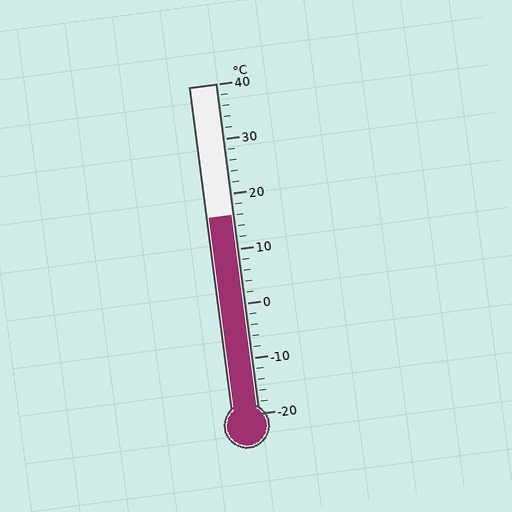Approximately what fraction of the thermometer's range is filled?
The thermometer is filled to approximately 60% of its range.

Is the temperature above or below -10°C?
The temperature is above -10°C.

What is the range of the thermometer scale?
The thermometer scale ranges from -20°C to 40°C.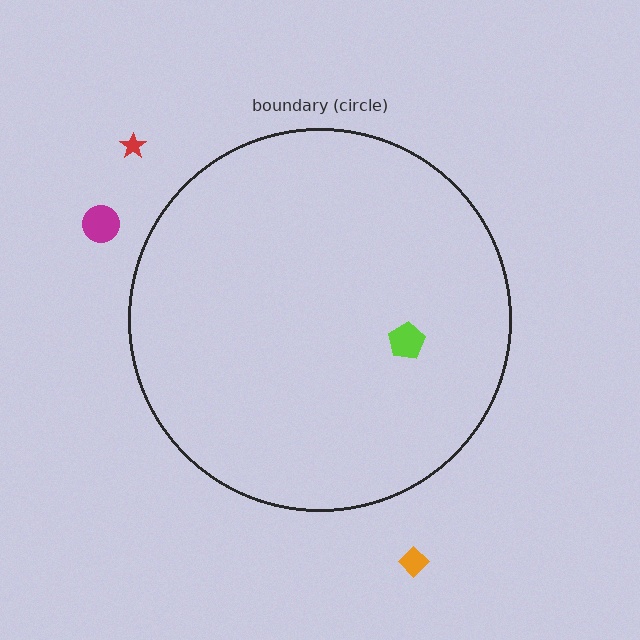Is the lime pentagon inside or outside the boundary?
Inside.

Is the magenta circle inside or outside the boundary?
Outside.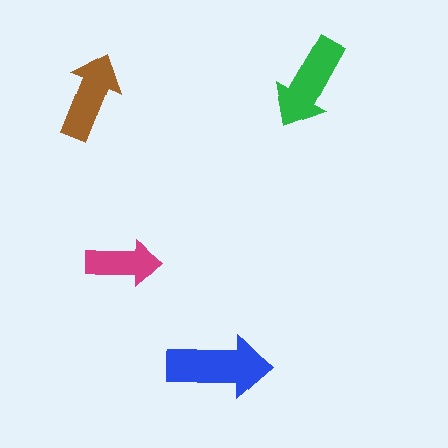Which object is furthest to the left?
The brown arrow is leftmost.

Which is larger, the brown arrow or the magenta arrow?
The brown one.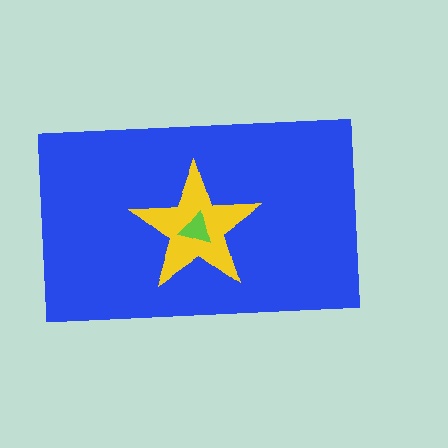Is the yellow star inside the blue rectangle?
Yes.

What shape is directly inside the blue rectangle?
The yellow star.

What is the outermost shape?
The blue rectangle.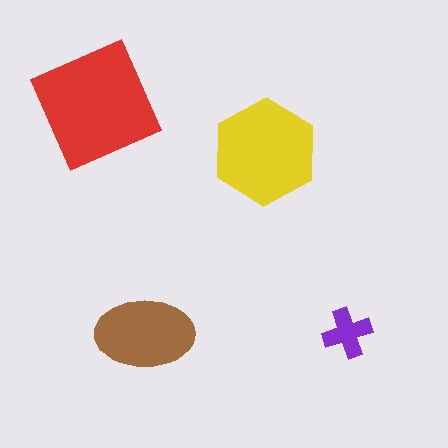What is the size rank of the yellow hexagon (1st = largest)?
2nd.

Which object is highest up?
The red square is topmost.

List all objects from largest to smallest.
The red square, the yellow hexagon, the brown ellipse, the purple cross.